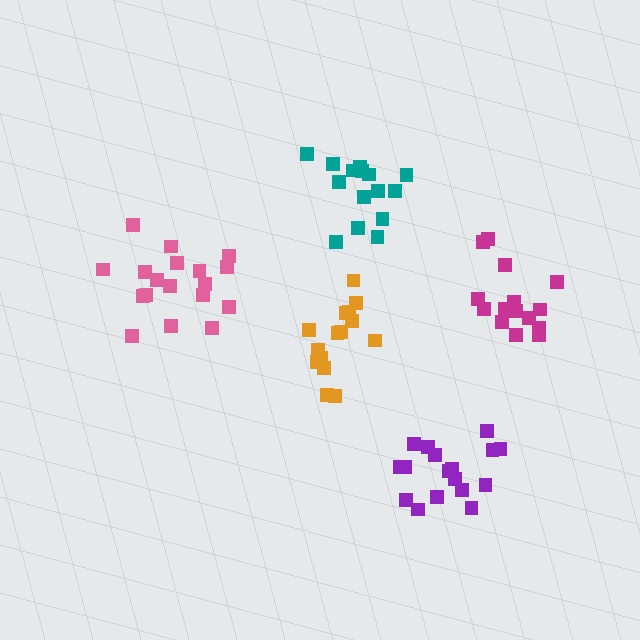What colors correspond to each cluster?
The clusters are colored: purple, pink, magenta, orange, teal.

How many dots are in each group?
Group 1: 17 dots, Group 2: 18 dots, Group 3: 15 dots, Group 4: 15 dots, Group 5: 15 dots (80 total).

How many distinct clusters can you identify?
There are 5 distinct clusters.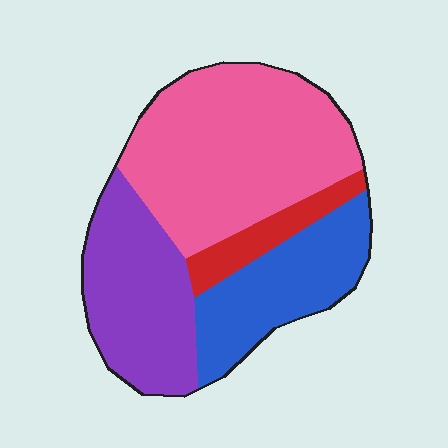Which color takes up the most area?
Pink, at roughly 45%.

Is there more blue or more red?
Blue.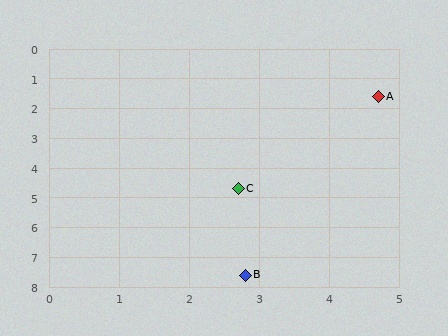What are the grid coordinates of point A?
Point A is at approximately (4.7, 1.6).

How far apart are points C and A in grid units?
Points C and A are about 3.7 grid units apart.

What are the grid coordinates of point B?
Point B is at approximately (2.8, 7.6).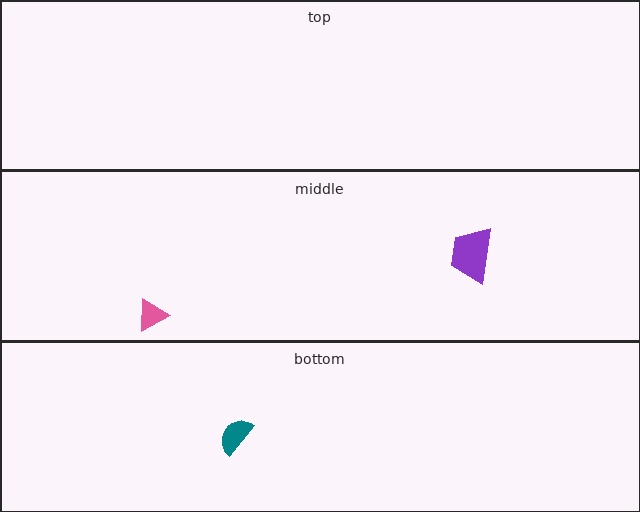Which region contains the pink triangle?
The middle region.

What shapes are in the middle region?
The purple trapezoid, the pink triangle.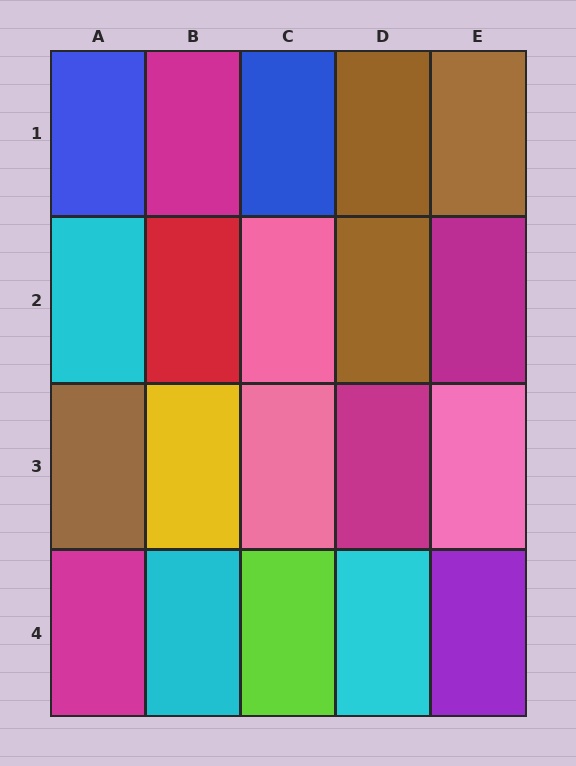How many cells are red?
1 cell is red.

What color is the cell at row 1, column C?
Blue.